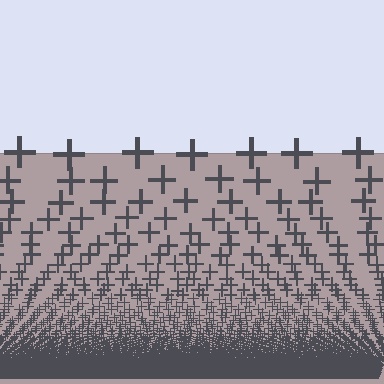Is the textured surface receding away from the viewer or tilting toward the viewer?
The surface appears to tilt toward the viewer. Texture elements get larger and sparser toward the top.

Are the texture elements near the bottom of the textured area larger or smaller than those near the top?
Smaller. The gradient is inverted — elements near the bottom are smaller and denser.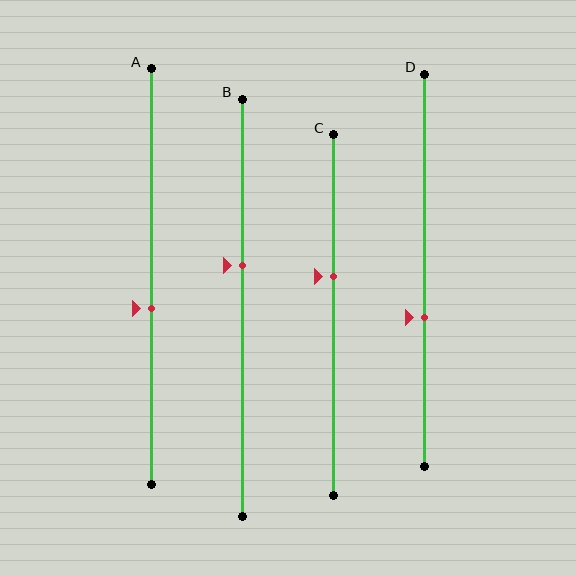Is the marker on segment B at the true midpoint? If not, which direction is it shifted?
No, the marker on segment B is shifted upward by about 10% of the segment length.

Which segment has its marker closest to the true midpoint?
Segment A has its marker closest to the true midpoint.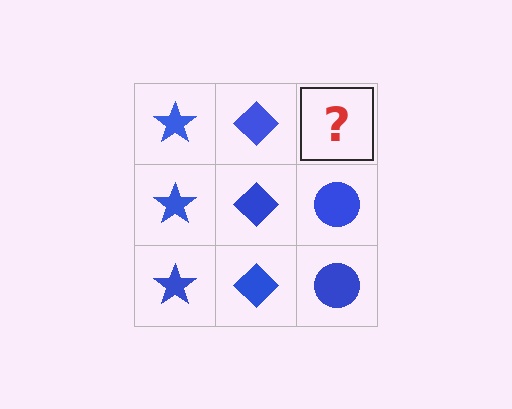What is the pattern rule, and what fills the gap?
The rule is that each column has a consistent shape. The gap should be filled with a blue circle.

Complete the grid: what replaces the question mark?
The question mark should be replaced with a blue circle.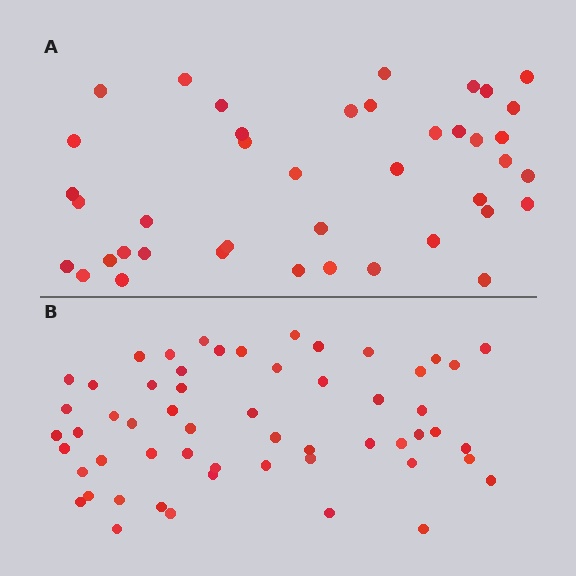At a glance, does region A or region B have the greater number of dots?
Region B (the bottom region) has more dots.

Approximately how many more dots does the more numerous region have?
Region B has approximately 15 more dots than region A.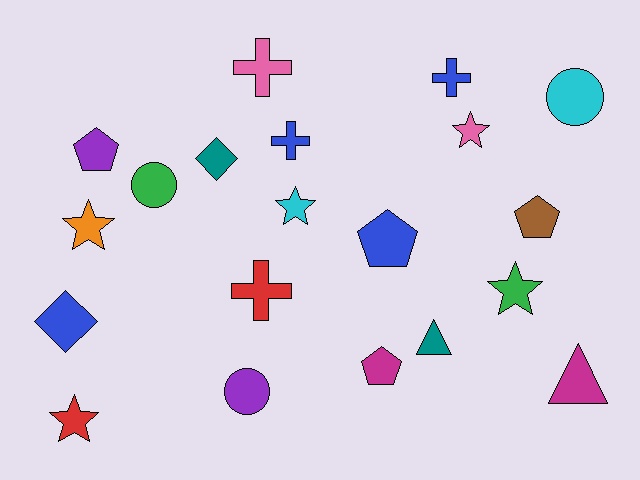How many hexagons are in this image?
There are no hexagons.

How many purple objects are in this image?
There are 2 purple objects.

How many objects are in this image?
There are 20 objects.